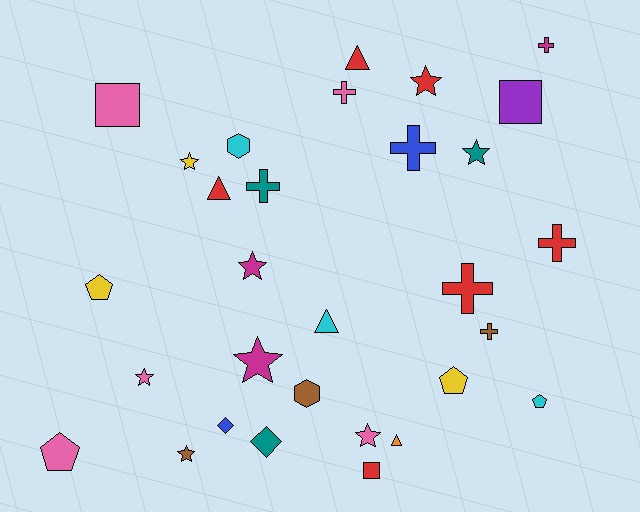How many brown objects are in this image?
There are 3 brown objects.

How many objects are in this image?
There are 30 objects.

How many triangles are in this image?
There are 4 triangles.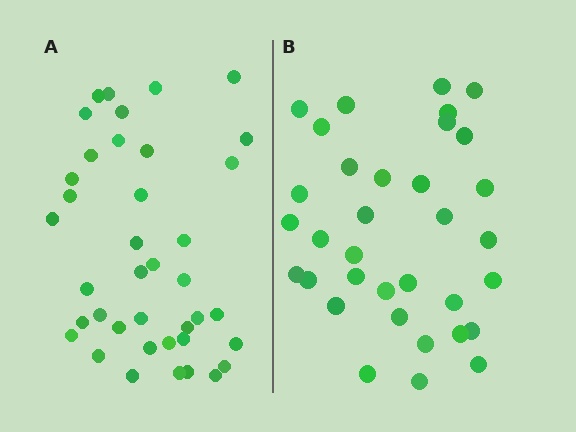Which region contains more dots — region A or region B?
Region A (the left region) has more dots.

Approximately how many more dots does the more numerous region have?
Region A has about 5 more dots than region B.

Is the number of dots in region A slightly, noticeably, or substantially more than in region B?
Region A has only slightly more — the two regions are fairly close. The ratio is roughly 1.1 to 1.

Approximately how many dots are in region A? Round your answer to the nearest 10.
About 40 dots. (The exact count is 39, which rounds to 40.)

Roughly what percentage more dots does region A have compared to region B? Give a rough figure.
About 15% more.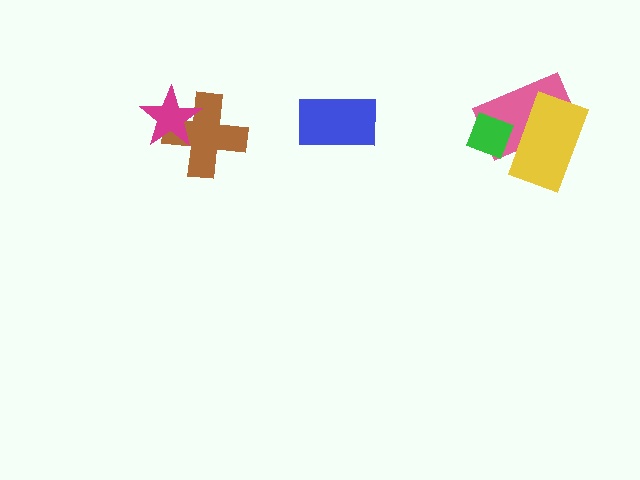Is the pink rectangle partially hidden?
Yes, it is partially covered by another shape.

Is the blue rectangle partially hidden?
No, no other shape covers it.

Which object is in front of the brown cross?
The magenta star is in front of the brown cross.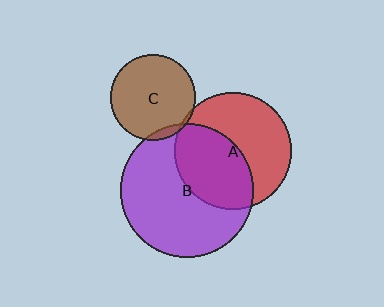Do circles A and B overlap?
Yes.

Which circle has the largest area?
Circle B (purple).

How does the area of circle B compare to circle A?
Approximately 1.3 times.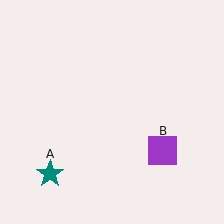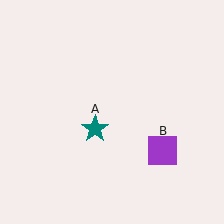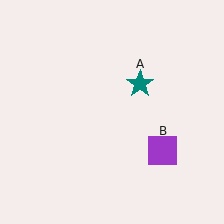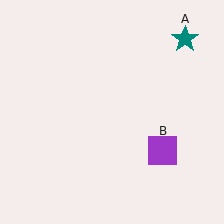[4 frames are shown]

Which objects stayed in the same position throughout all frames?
Purple square (object B) remained stationary.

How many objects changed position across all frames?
1 object changed position: teal star (object A).